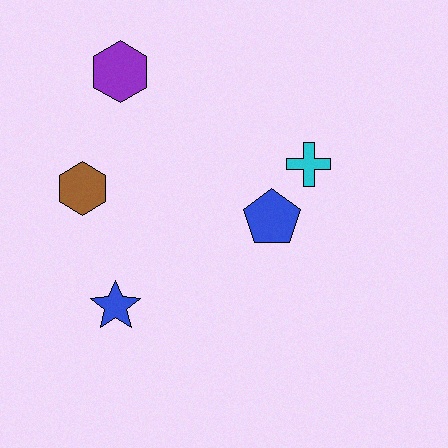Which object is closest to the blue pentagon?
The cyan cross is closest to the blue pentagon.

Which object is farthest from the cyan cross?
The blue star is farthest from the cyan cross.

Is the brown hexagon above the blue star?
Yes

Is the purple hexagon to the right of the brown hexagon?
Yes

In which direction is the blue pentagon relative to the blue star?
The blue pentagon is to the right of the blue star.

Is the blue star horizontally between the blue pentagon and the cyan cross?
No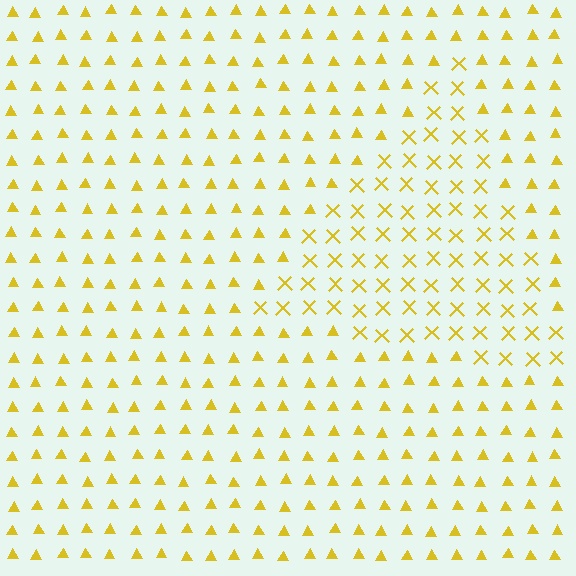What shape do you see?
I see a triangle.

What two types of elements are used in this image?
The image uses X marks inside the triangle region and triangles outside it.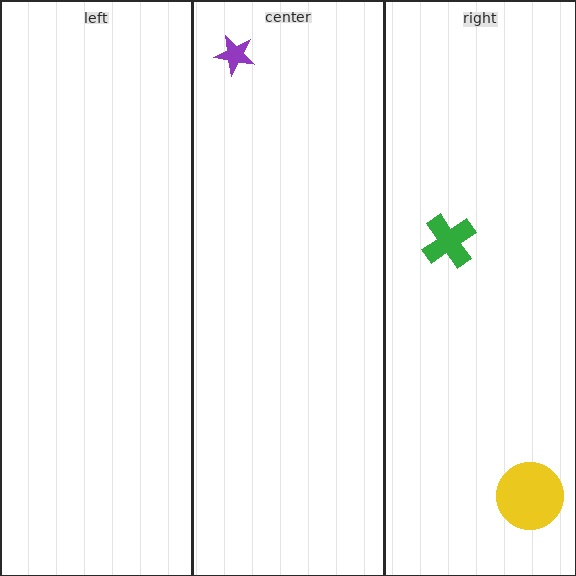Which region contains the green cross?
The right region.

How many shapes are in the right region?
2.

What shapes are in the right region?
The yellow circle, the green cross.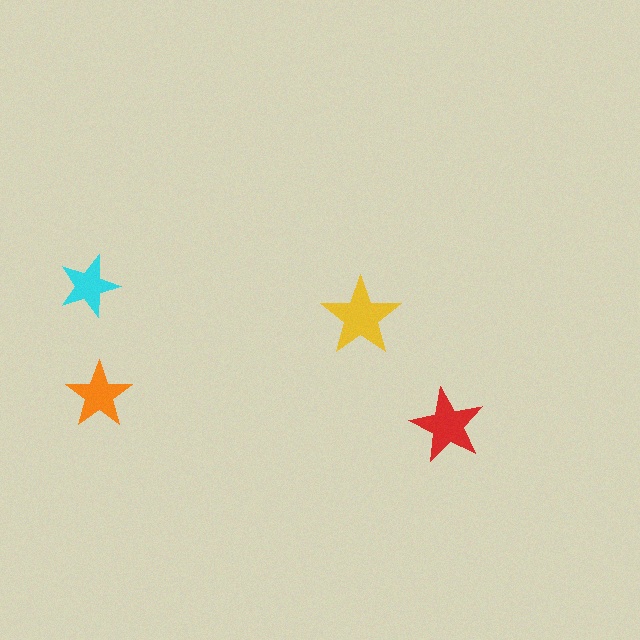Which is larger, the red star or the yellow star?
The yellow one.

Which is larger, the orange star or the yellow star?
The yellow one.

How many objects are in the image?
There are 4 objects in the image.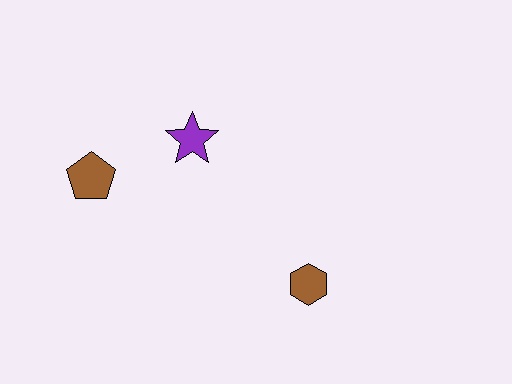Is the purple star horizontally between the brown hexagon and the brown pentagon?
Yes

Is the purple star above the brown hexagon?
Yes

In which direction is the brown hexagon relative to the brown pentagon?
The brown hexagon is to the right of the brown pentagon.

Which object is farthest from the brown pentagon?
The brown hexagon is farthest from the brown pentagon.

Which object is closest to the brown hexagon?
The purple star is closest to the brown hexagon.